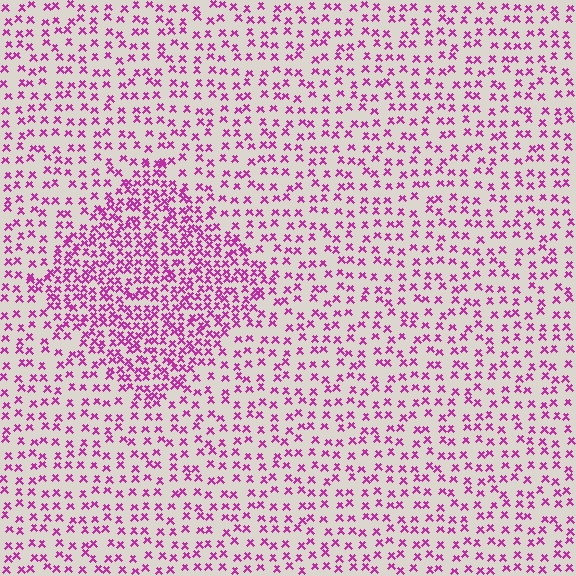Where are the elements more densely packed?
The elements are more densely packed inside the diamond boundary.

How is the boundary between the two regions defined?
The boundary is defined by a change in element density (approximately 2.1x ratio). All elements are the same color, size, and shape.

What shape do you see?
I see a diamond.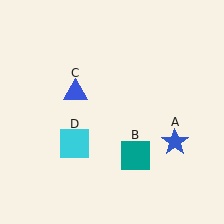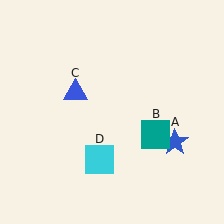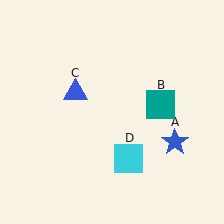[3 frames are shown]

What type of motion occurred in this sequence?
The teal square (object B), cyan square (object D) rotated counterclockwise around the center of the scene.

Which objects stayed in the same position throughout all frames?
Blue star (object A) and blue triangle (object C) remained stationary.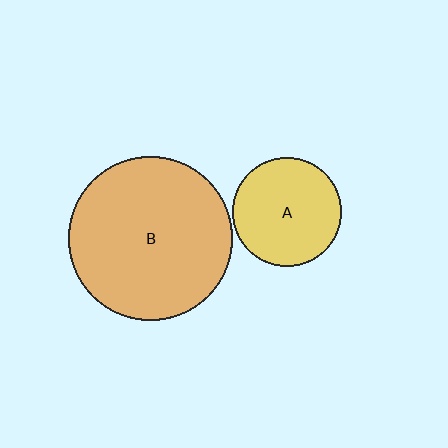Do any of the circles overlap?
No, none of the circles overlap.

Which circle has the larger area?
Circle B (orange).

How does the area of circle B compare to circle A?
Approximately 2.3 times.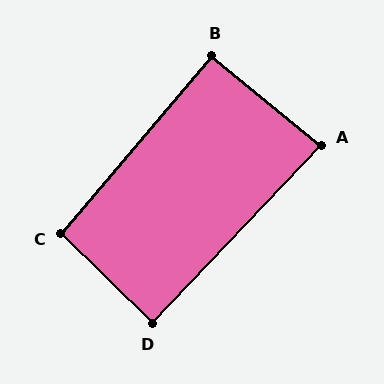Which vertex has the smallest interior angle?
A, at approximately 86 degrees.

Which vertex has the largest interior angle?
C, at approximately 94 degrees.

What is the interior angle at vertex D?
Approximately 89 degrees (approximately right).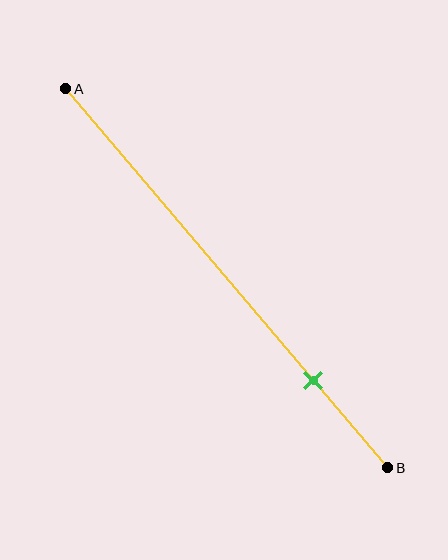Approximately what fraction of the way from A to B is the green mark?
The green mark is approximately 75% of the way from A to B.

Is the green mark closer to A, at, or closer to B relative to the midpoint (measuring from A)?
The green mark is closer to point B than the midpoint of segment AB.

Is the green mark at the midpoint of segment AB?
No, the mark is at about 75% from A, not at the 50% midpoint.